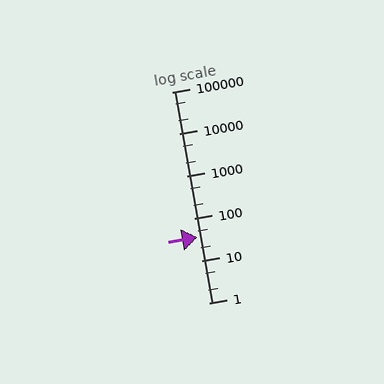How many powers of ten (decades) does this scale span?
The scale spans 5 decades, from 1 to 100000.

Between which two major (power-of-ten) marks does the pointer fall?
The pointer is between 10 and 100.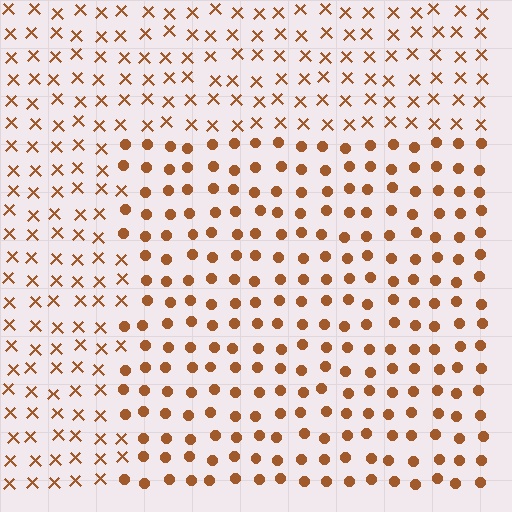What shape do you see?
I see a rectangle.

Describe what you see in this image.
The image is filled with small brown elements arranged in a uniform grid. A rectangle-shaped region contains circles, while the surrounding area contains X marks. The boundary is defined purely by the change in element shape.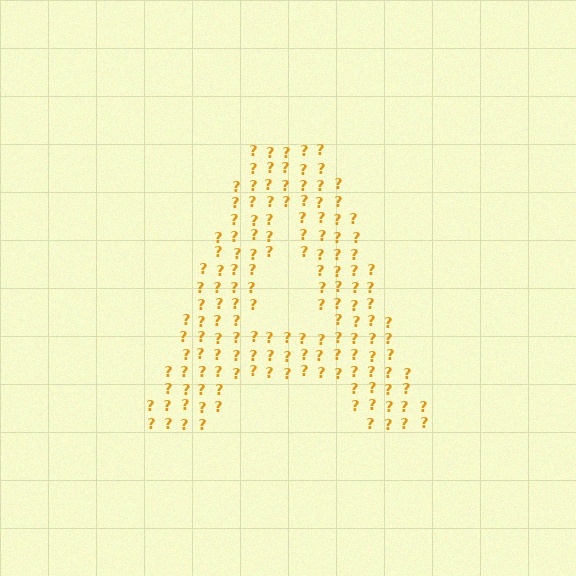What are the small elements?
The small elements are question marks.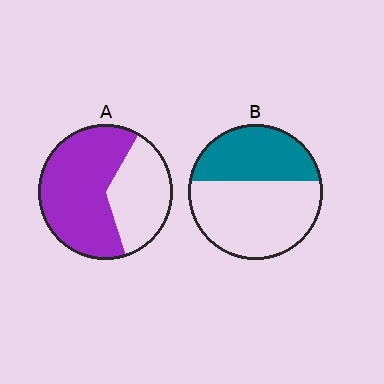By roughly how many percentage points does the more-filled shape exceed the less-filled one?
By roughly 25 percentage points (A over B).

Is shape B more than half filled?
No.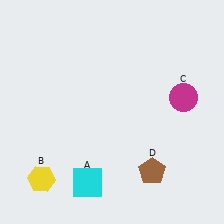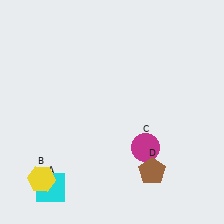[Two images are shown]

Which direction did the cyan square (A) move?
The cyan square (A) moved left.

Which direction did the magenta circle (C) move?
The magenta circle (C) moved down.